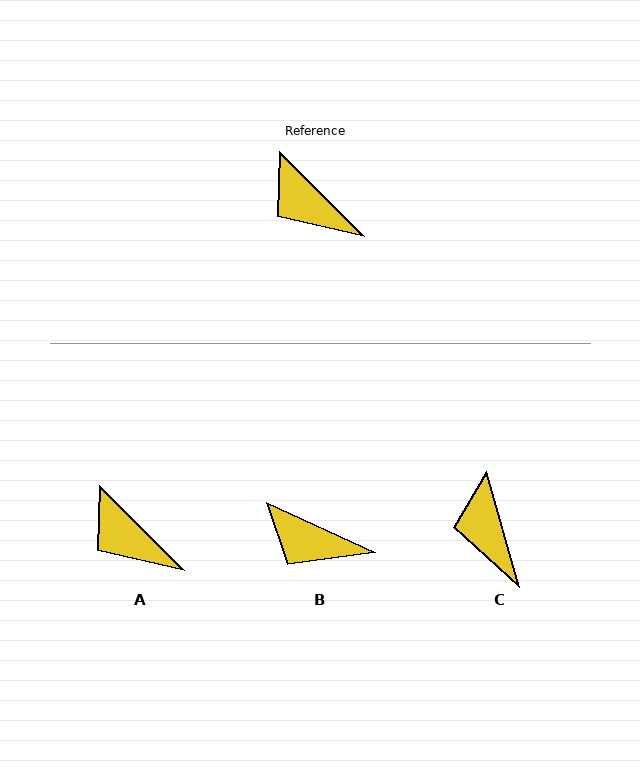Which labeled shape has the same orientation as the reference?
A.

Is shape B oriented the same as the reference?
No, it is off by about 21 degrees.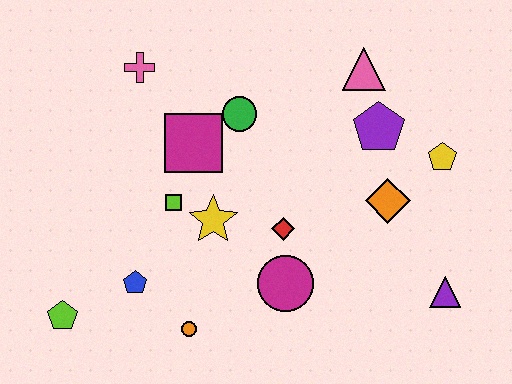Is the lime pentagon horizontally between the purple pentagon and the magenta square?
No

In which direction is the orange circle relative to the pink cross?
The orange circle is below the pink cross.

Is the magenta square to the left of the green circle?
Yes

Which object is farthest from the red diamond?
The lime pentagon is farthest from the red diamond.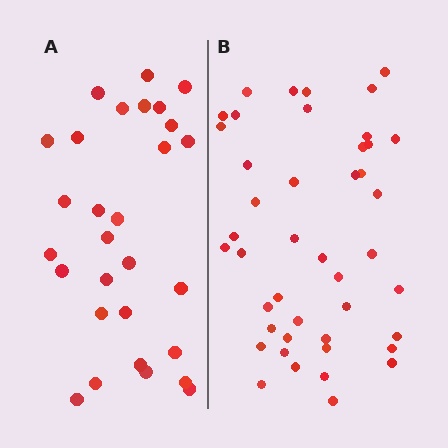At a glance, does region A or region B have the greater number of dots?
Region B (the right region) has more dots.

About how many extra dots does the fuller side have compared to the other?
Region B has approximately 15 more dots than region A.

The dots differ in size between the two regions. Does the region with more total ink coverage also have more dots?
No. Region A has more total ink coverage because its dots are larger, but region B actually contains more individual dots. Total area can be misleading — the number of items is what matters here.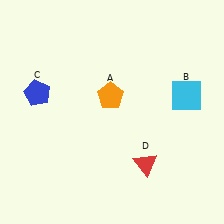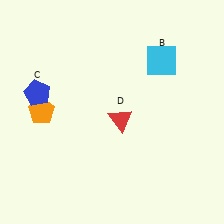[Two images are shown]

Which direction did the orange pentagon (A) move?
The orange pentagon (A) moved left.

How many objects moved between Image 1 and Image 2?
3 objects moved between the two images.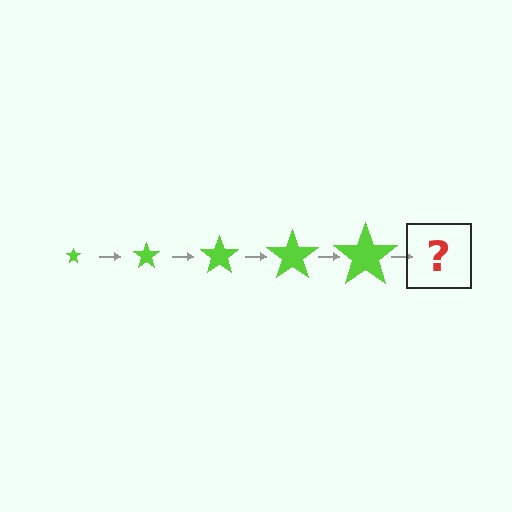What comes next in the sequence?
The next element should be a lime star, larger than the previous one.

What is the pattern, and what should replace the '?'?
The pattern is that the star gets progressively larger each step. The '?' should be a lime star, larger than the previous one.